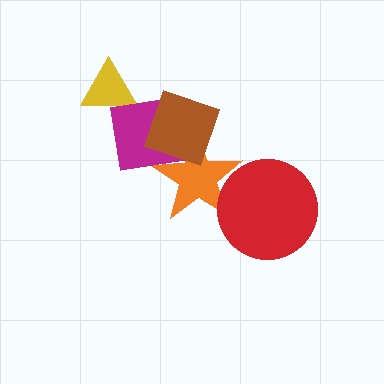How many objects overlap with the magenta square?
3 objects overlap with the magenta square.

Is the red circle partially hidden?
No, no other shape covers it.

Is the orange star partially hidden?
Yes, it is partially covered by another shape.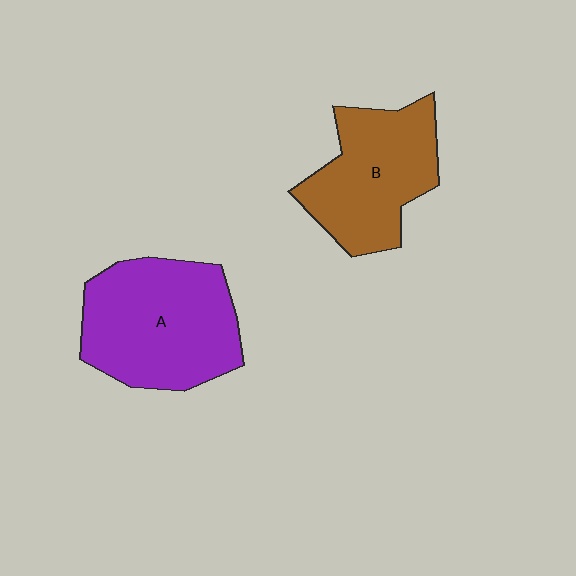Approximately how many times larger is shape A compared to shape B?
Approximately 1.2 times.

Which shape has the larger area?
Shape A (purple).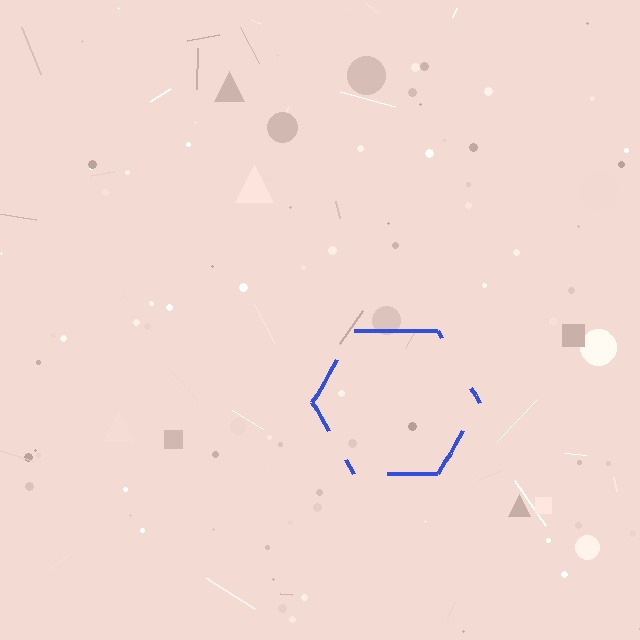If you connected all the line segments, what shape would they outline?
They would outline a hexagon.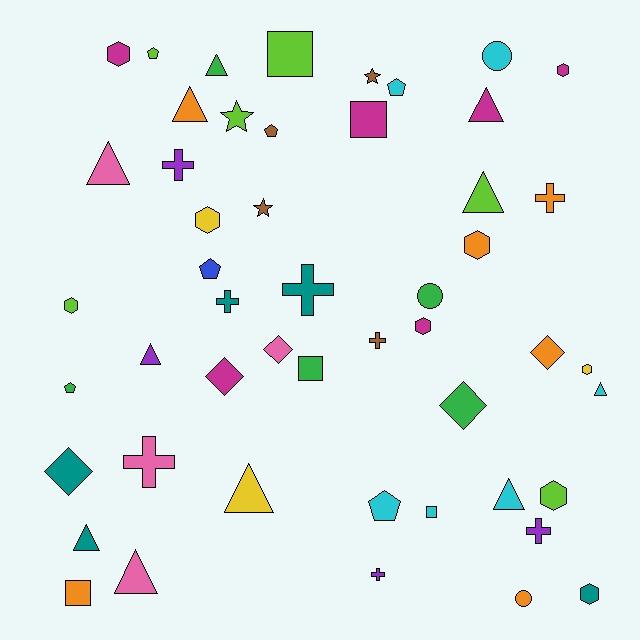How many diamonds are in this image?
There are 5 diamonds.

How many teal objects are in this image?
There are 5 teal objects.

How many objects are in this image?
There are 50 objects.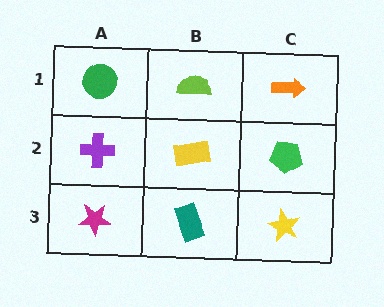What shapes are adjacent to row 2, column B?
A lime semicircle (row 1, column B), a teal rectangle (row 3, column B), a purple cross (row 2, column A), a green pentagon (row 2, column C).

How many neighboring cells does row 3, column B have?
3.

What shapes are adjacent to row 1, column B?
A yellow rectangle (row 2, column B), a green circle (row 1, column A), an orange arrow (row 1, column C).